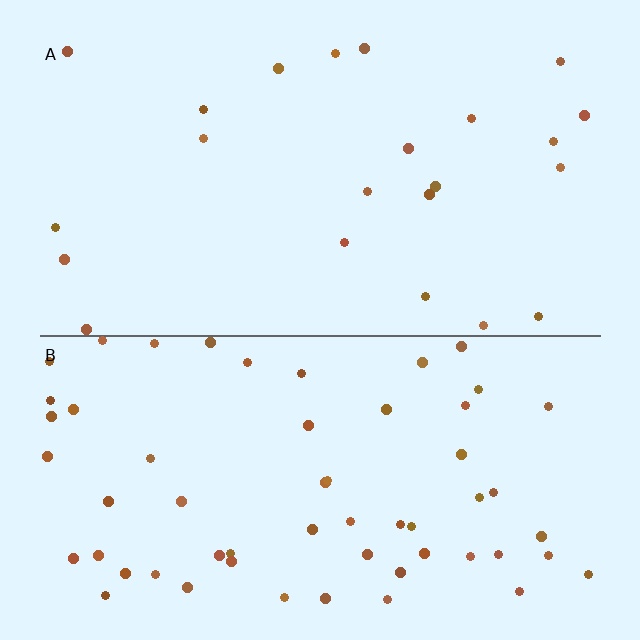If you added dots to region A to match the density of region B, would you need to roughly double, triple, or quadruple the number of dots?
Approximately triple.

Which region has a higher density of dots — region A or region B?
B (the bottom).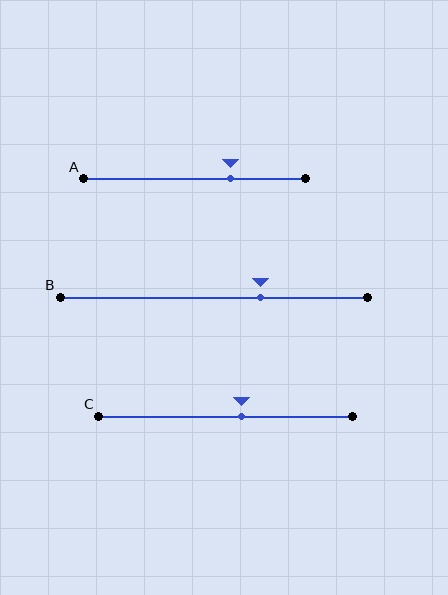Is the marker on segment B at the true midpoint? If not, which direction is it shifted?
No, the marker on segment B is shifted to the right by about 15% of the segment length.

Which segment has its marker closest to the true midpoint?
Segment C has its marker closest to the true midpoint.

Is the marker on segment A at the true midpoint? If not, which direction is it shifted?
No, the marker on segment A is shifted to the right by about 16% of the segment length.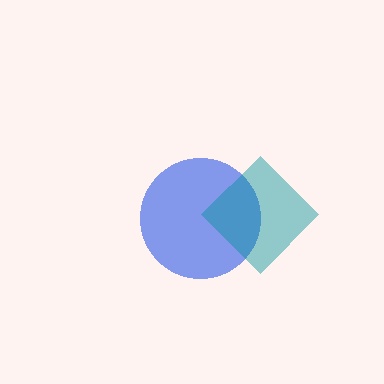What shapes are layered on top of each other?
The layered shapes are: a blue circle, a teal diamond.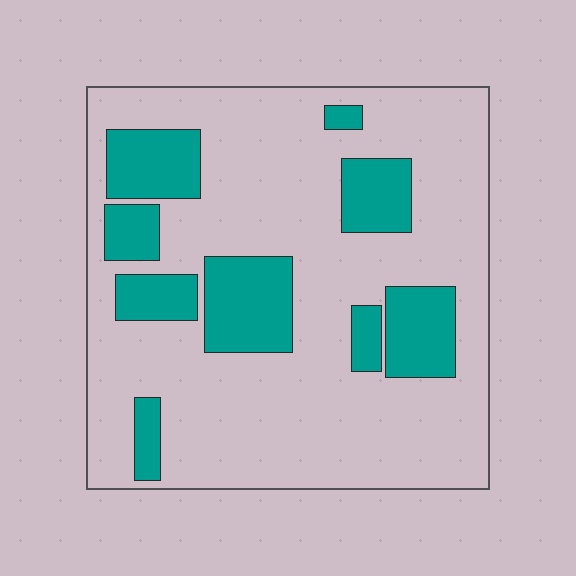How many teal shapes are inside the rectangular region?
9.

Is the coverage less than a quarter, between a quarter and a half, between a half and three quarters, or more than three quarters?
Less than a quarter.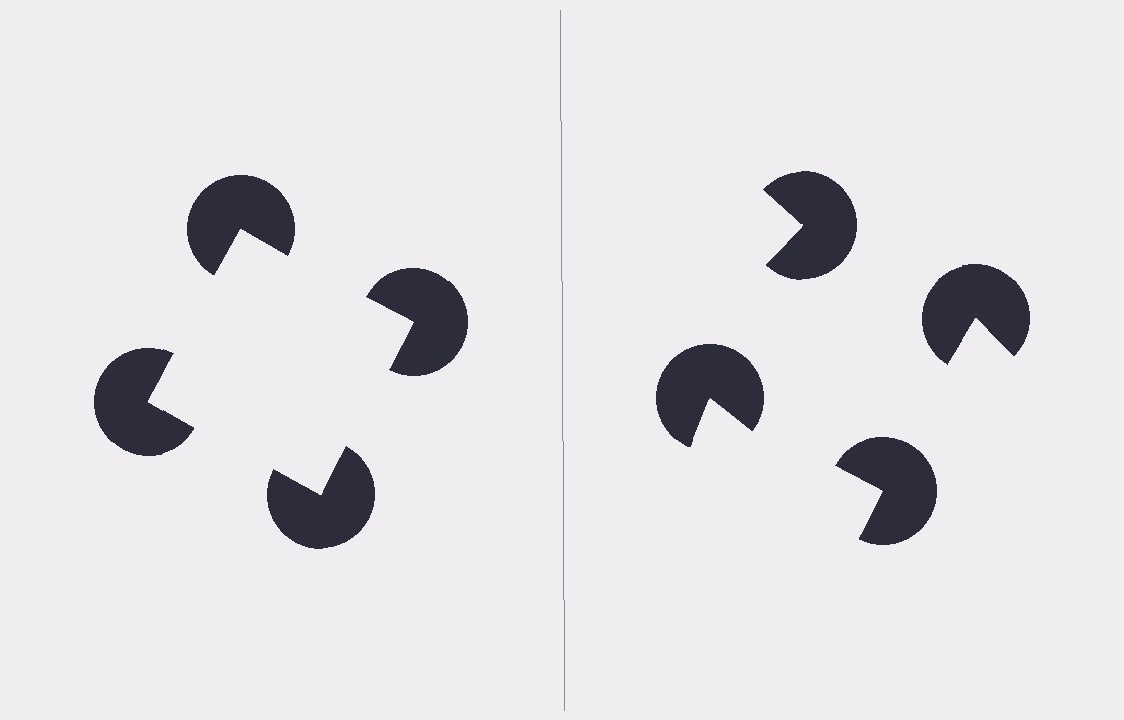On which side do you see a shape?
An illusory square appears on the left side. On the right side the wedge cuts are rotated, so no coherent shape forms.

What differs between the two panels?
The pac-man discs are positioned identically on both sides; only the wedge orientations differ. On the left they align to a square; on the right they are misaligned.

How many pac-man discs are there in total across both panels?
8 — 4 on each side.